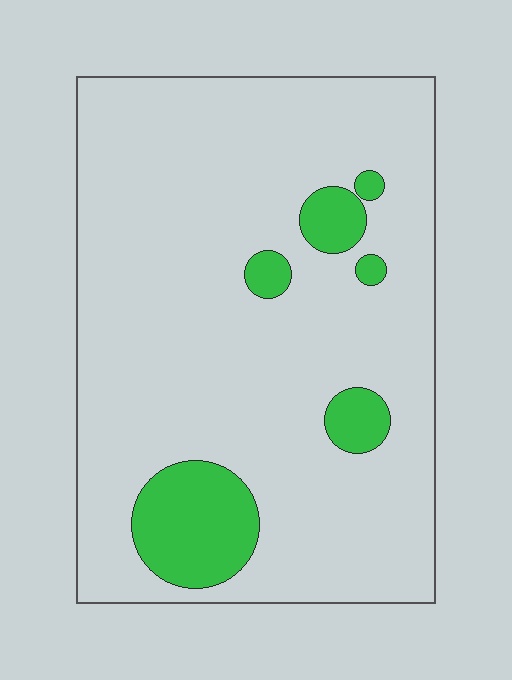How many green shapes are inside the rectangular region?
6.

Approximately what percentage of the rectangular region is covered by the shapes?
Approximately 10%.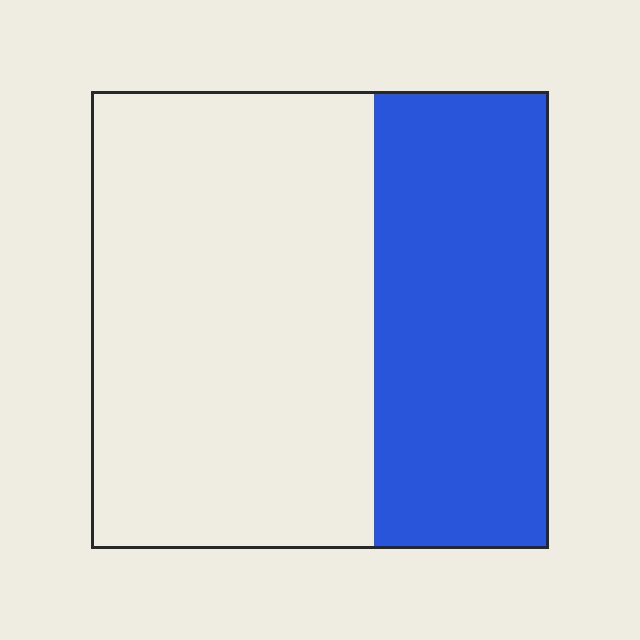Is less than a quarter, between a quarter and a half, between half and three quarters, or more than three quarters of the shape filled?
Between a quarter and a half.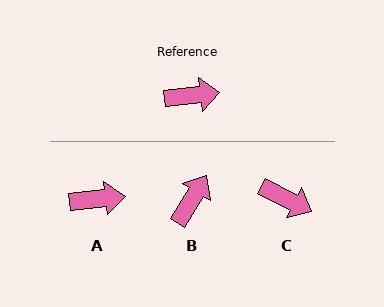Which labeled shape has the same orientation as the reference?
A.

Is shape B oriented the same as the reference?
No, it is off by about 52 degrees.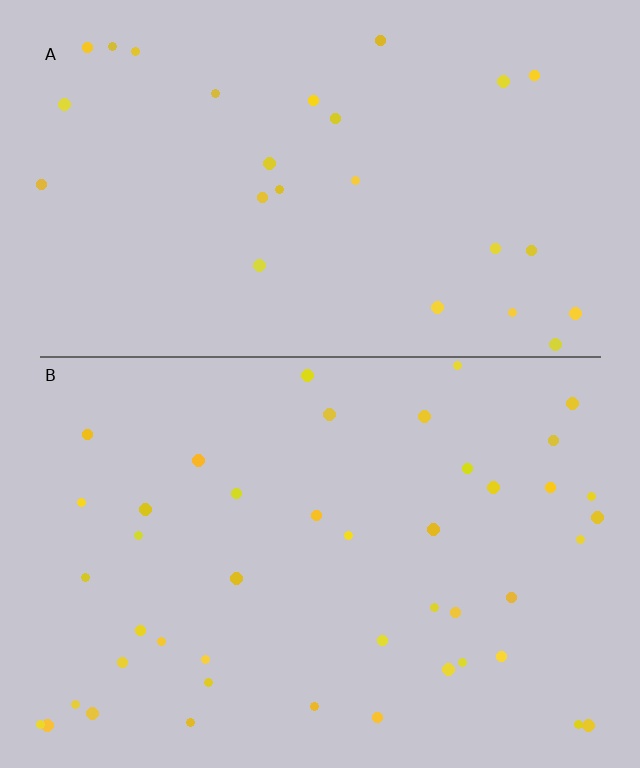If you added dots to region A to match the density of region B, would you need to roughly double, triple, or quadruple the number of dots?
Approximately double.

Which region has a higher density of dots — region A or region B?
B (the bottom).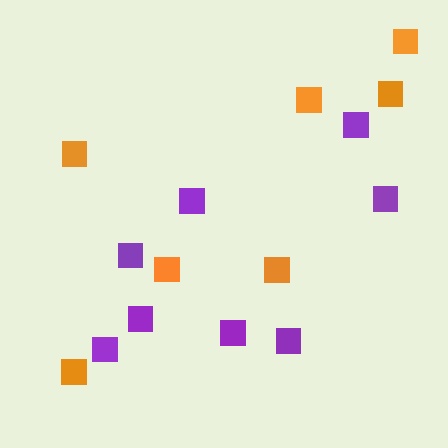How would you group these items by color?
There are 2 groups: one group of purple squares (8) and one group of orange squares (7).